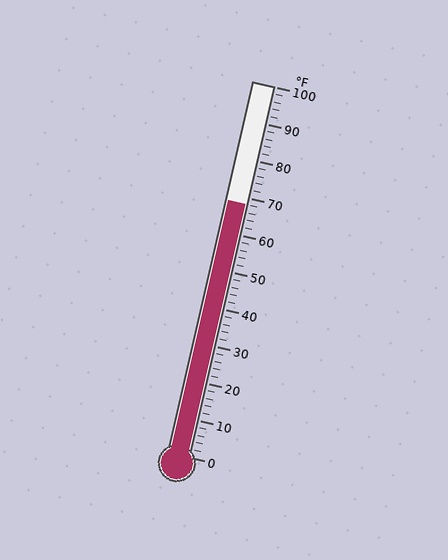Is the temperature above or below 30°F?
The temperature is above 30°F.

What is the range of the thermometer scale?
The thermometer scale ranges from 0°F to 100°F.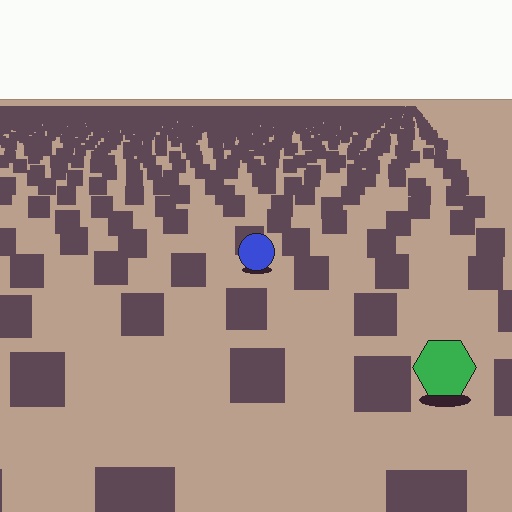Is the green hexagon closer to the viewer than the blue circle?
Yes. The green hexagon is closer — you can tell from the texture gradient: the ground texture is coarser near it.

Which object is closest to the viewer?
The green hexagon is closest. The texture marks near it are larger and more spread out.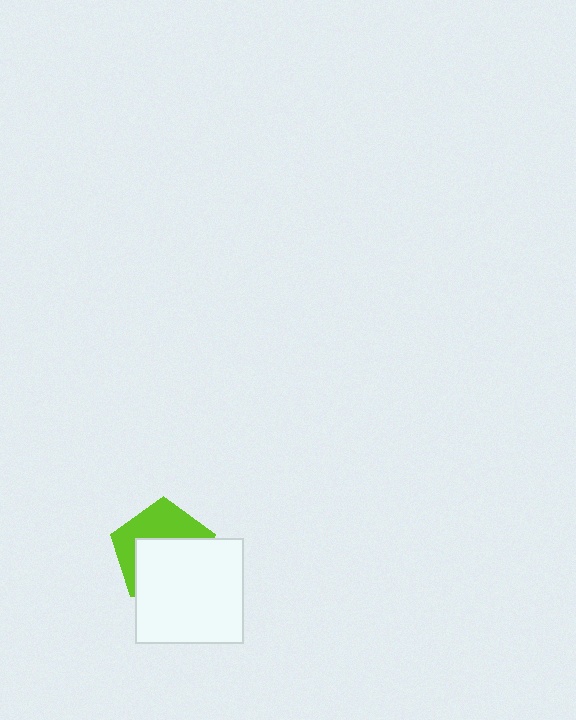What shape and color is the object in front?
The object in front is a white rectangle.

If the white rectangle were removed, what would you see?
You would see the complete lime pentagon.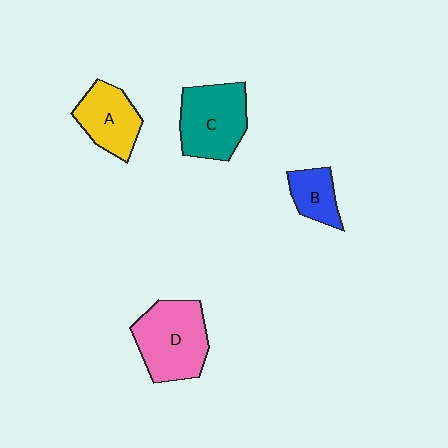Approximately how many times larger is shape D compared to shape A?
Approximately 1.4 times.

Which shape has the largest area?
Shape D (pink).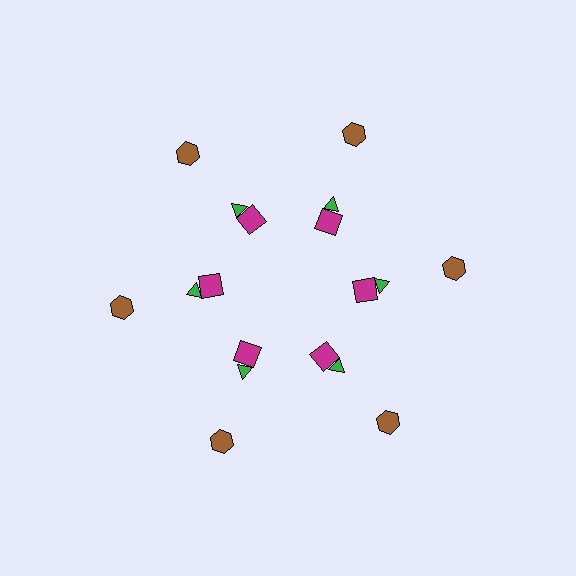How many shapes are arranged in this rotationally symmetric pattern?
There are 18 shapes, arranged in 6 groups of 3.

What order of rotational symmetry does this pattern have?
This pattern has 6-fold rotational symmetry.